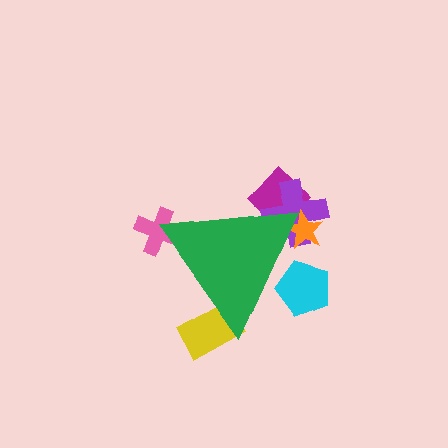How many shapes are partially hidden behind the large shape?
6 shapes are partially hidden.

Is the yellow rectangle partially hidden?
Yes, the yellow rectangle is partially hidden behind the green triangle.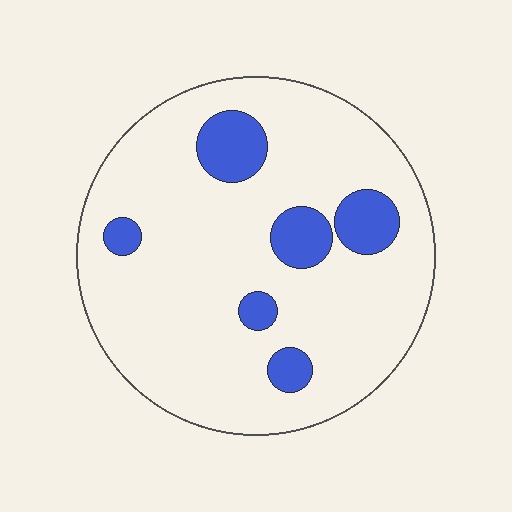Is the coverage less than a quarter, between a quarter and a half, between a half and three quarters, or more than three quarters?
Less than a quarter.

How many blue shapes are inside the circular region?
6.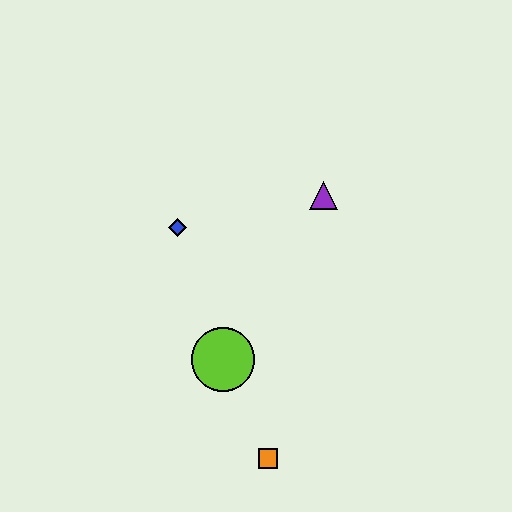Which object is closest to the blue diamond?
The lime circle is closest to the blue diamond.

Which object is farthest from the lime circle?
The purple triangle is farthest from the lime circle.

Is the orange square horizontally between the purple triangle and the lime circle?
Yes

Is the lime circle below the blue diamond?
Yes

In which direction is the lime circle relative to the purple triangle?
The lime circle is below the purple triangle.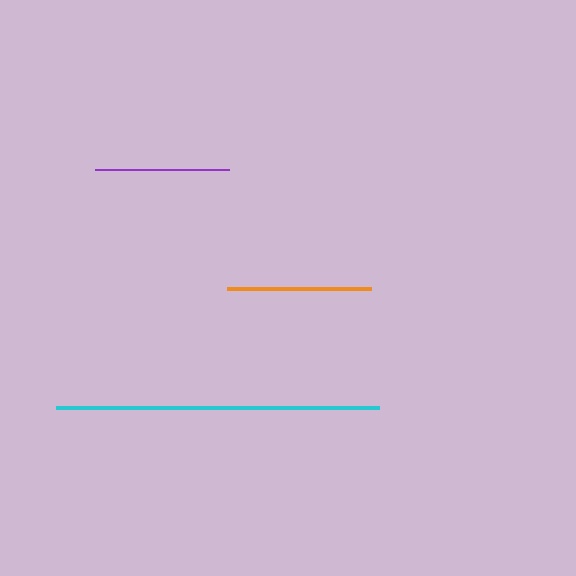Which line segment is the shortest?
The purple line is the shortest at approximately 134 pixels.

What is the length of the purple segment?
The purple segment is approximately 134 pixels long.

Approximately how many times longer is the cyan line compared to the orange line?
The cyan line is approximately 2.2 times the length of the orange line.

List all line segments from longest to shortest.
From longest to shortest: cyan, orange, purple.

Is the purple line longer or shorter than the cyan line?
The cyan line is longer than the purple line.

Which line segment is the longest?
The cyan line is the longest at approximately 323 pixels.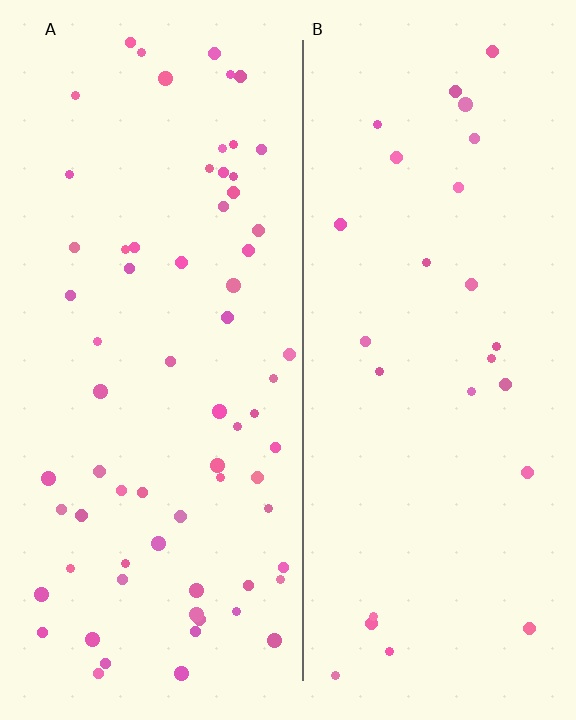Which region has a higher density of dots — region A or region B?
A (the left).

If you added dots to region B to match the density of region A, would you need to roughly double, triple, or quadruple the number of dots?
Approximately triple.